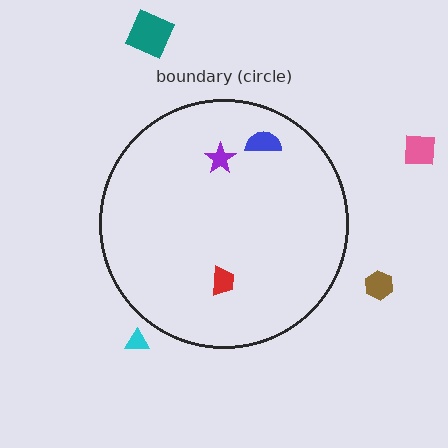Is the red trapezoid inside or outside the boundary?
Inside.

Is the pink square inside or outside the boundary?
Outside.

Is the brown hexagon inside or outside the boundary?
Outside.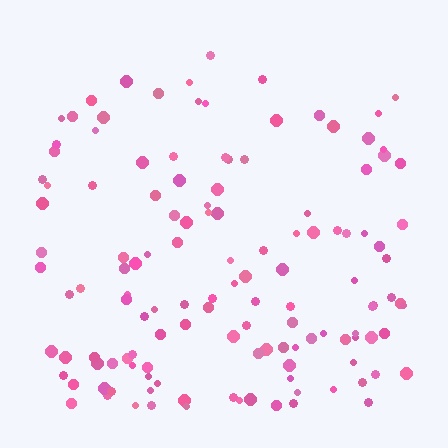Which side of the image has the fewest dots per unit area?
The top.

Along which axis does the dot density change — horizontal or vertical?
Vertical.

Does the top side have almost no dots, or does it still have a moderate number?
Still a moderate number, just noticeably fewer than the bottom.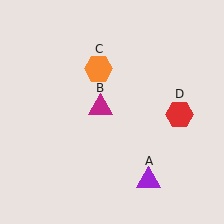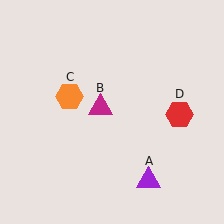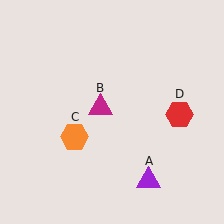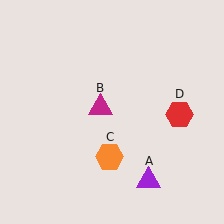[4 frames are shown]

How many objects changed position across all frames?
1 object changed position: orange hexagon (object C).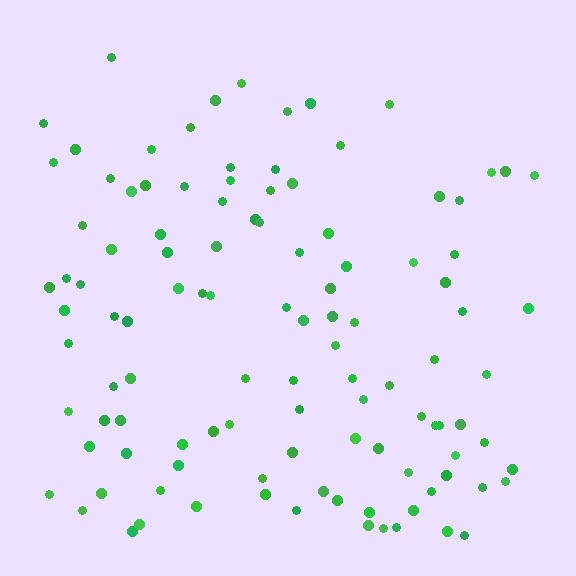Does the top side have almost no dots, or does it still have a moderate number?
Still a moderate number, just noticeably fewer than the bottom.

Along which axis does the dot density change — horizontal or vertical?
Vertical.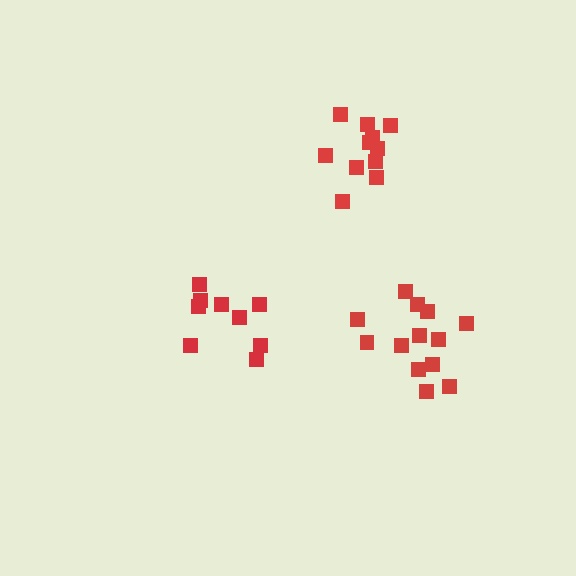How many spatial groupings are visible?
There are 3 spatial groupings.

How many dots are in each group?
Group 1: 9 dots, Group 2: 11 dots, Group 3: 13 dots (33 total).